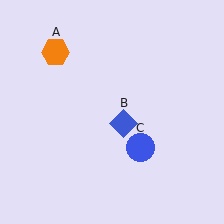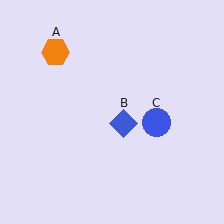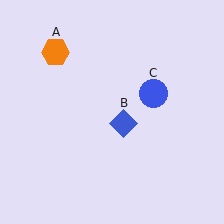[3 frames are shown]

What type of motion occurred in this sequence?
The blue circle (object C) rotated counterclockwise around the center of the scene.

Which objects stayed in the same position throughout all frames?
Orange hexagon (object A) and blue diamond (object B) remained stationary.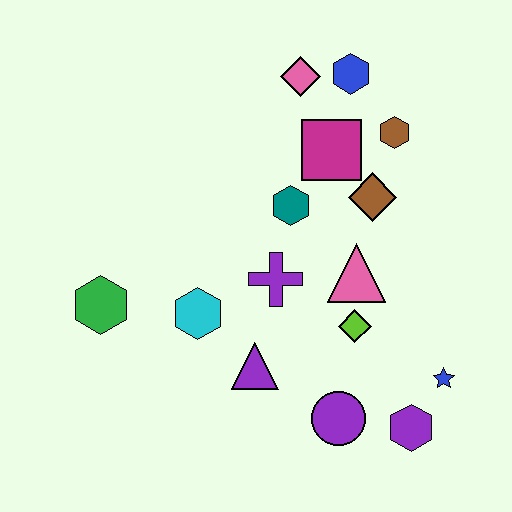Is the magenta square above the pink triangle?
Yes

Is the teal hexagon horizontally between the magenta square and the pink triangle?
No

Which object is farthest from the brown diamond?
The green hexagon is farthest from the brown diamond.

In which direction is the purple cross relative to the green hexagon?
The purple cross is to the right of the green hexagon.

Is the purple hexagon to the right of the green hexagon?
Yes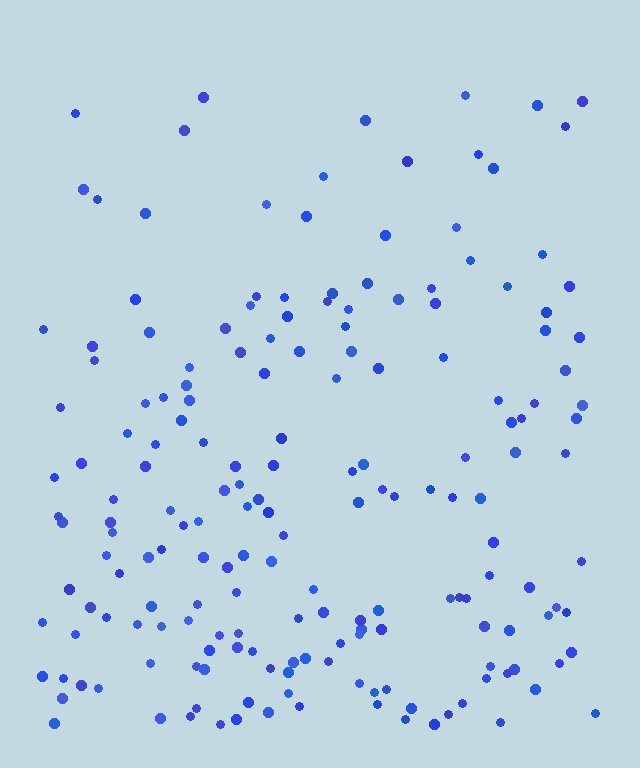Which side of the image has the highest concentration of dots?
The bottom.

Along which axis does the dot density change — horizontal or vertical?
Vertical.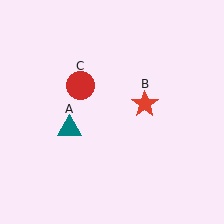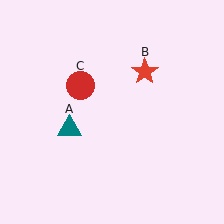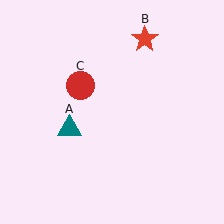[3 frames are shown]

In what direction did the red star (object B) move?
The red star (object B) moved up.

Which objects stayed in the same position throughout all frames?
Teal triangle (object A) and red circle (object C) remained stationary.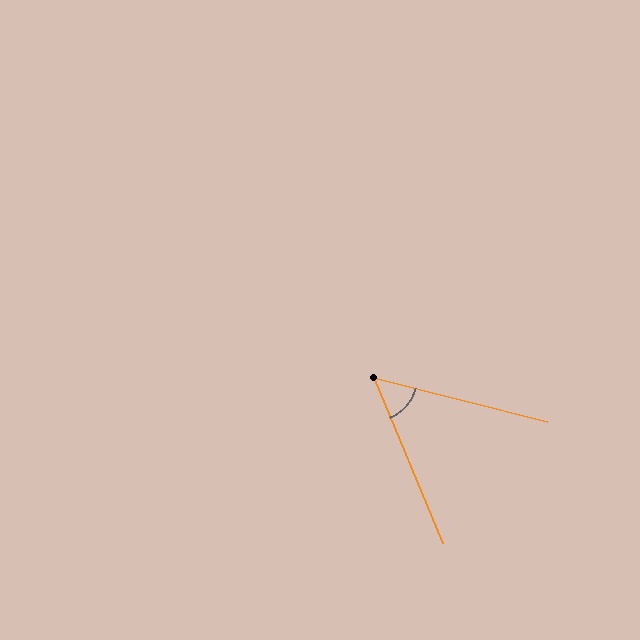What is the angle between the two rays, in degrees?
Approximately 53 degrees.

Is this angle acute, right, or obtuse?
It is acute.